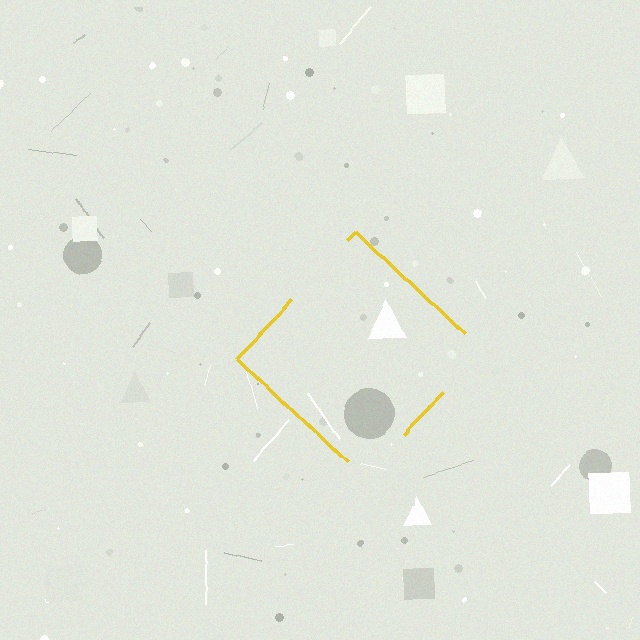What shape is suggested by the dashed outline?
The dashed outline suggests a diamond.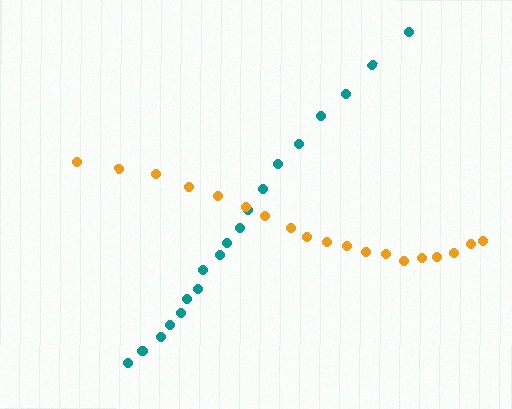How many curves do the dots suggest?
There are 2 distinct paths.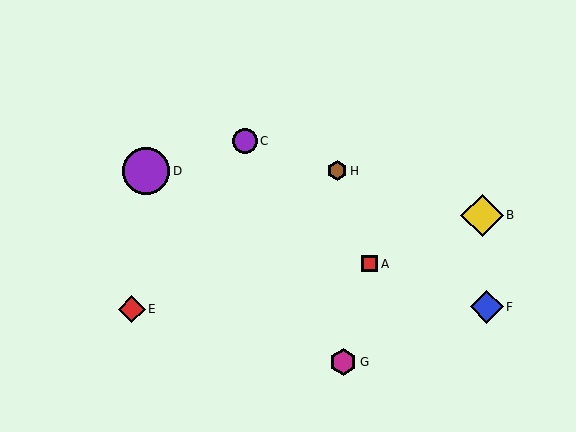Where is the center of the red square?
The center of the red square is at (370, 264).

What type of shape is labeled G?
Shape G is a magenta hexagon.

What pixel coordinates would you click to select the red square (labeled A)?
Click at (370, 264) to select the red square A.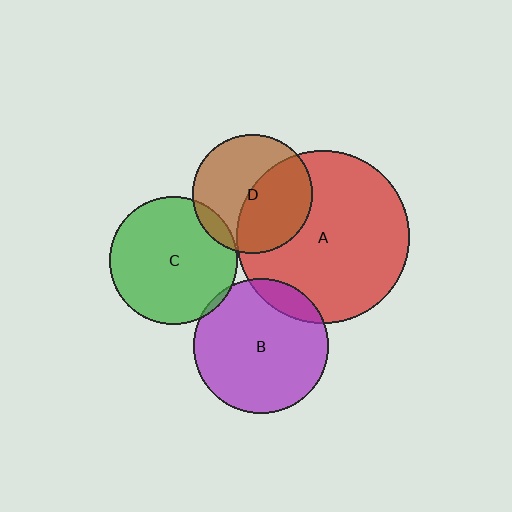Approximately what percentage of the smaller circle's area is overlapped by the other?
Approximately 10%.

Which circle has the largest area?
Circle A (red).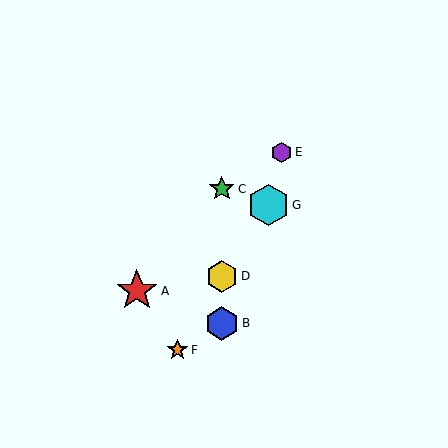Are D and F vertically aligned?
No, D is at x≈222 and F is at x≈178.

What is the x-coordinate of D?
Object D is at x≈222.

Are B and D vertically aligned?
Yes, both are at x≈222.